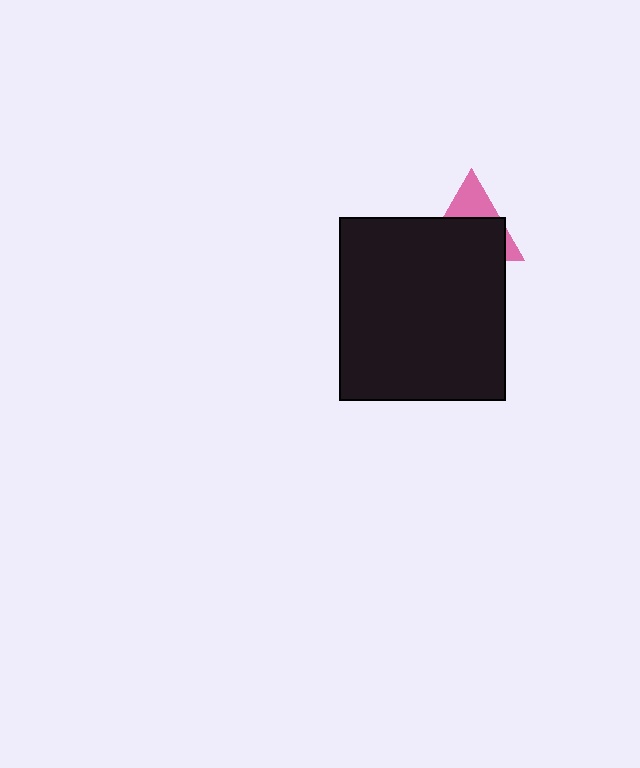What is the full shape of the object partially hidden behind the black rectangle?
The partially hidden object is a pink triangle.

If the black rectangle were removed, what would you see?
You would see the complete pink triangle.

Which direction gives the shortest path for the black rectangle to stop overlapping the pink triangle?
Moving down gives the shortest separation.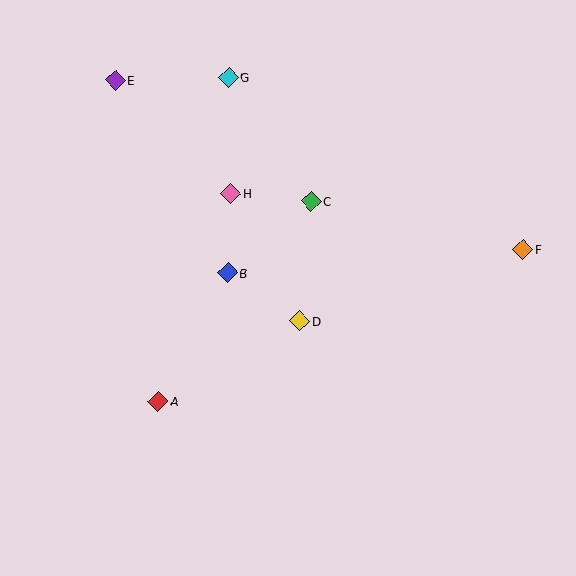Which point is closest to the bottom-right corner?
Point F is closest to the bottom-right corner.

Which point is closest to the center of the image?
Point D at (300, 321) is closest to the center.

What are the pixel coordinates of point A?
Point A is at (158, 401).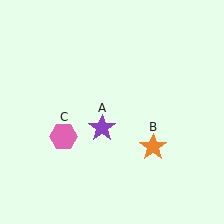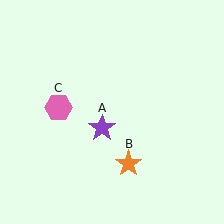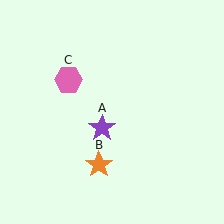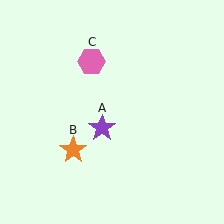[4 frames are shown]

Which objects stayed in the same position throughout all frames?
Purple star (object A) remained stationary.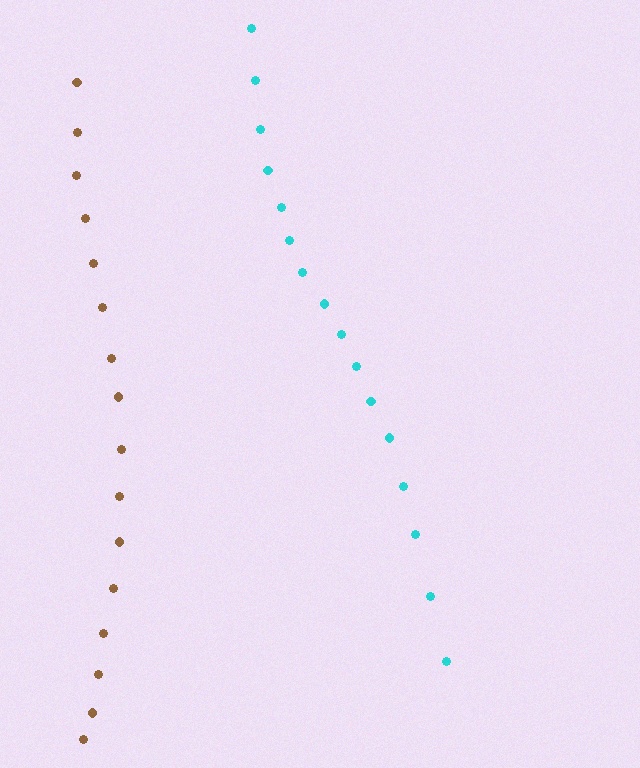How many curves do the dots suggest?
There are 2 distinct paths.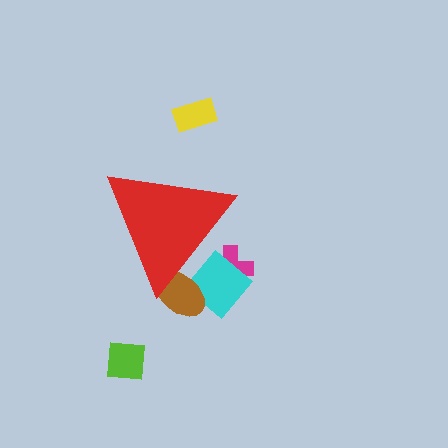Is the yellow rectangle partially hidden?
No, the yellow rectangle is fully visible.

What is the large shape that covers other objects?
A red triangle.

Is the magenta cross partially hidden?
Yes, the magenta cross is partially hidden behind the red triangle.